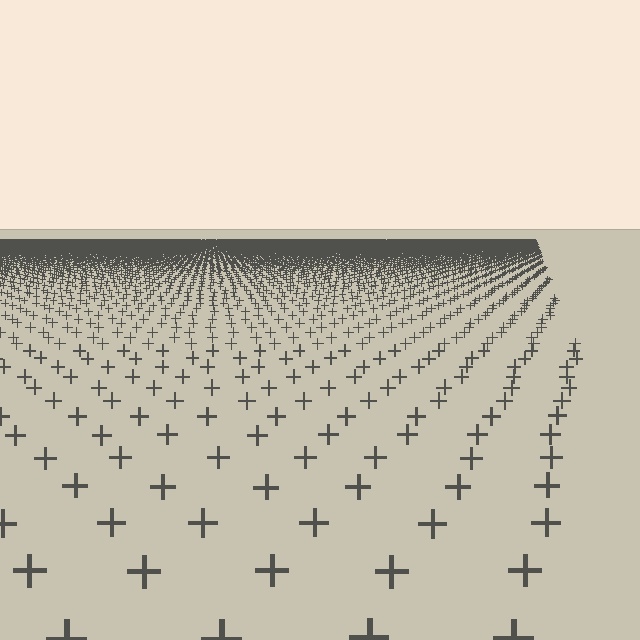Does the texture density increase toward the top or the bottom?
Density increases toward the top.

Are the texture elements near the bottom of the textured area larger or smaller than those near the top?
Larger. Near the bottom, elements are closer to the viewer and appear at a bigger on-screen size.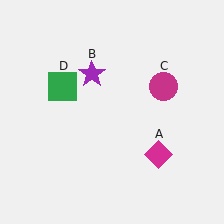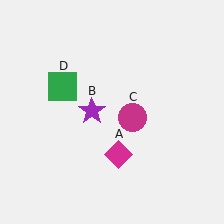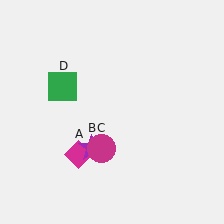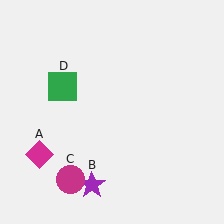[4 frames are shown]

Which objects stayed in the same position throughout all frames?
Green square (object D) remained stationary.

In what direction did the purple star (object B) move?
The purple star (object B) moved down.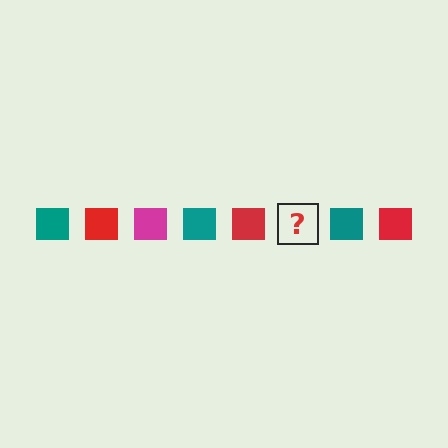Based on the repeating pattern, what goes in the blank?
The blank should be a magenta square.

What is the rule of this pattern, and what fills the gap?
The rule is that the pattern cycles through teal, red, magenta squares. The gap should be filled with a magenta square.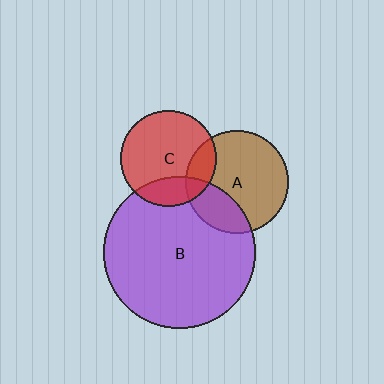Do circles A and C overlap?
Yes.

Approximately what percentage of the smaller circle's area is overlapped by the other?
Approximately 20%.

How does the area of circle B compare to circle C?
Approximately 2.5 times.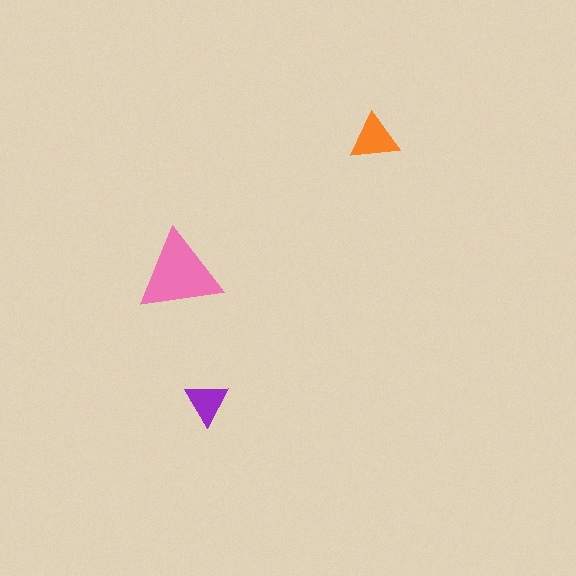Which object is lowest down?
The purple triangle is bottommost.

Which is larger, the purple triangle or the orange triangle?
The orange one.